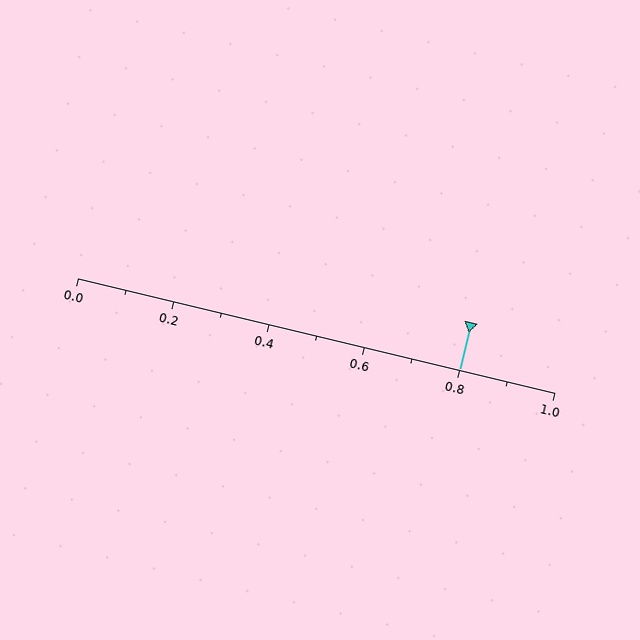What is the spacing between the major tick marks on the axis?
The major ticks are spaced 0.2 apart.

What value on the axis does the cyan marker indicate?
The marker indicates approximately 0.8.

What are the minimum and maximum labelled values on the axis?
The axis runs from 0.0 to 1.0.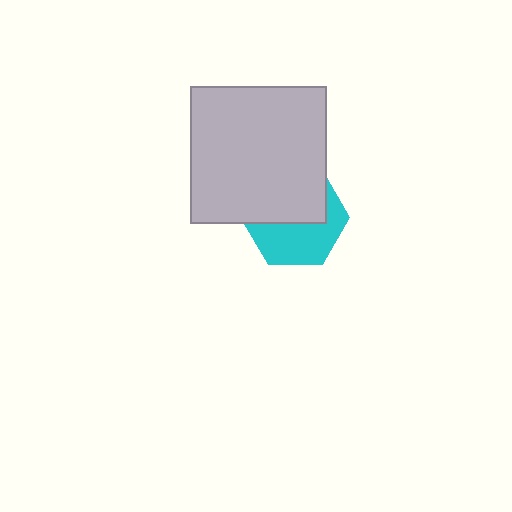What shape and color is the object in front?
The object in front is a light gray square.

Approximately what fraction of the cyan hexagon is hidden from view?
Roughly 51% of the cyan hexagon is hidden behind the light gray square.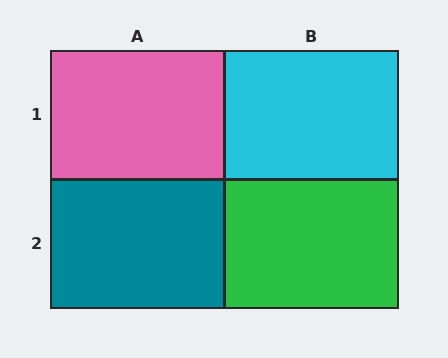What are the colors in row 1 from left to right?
Pink, cyan.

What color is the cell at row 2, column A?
Teal.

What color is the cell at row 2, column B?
Green.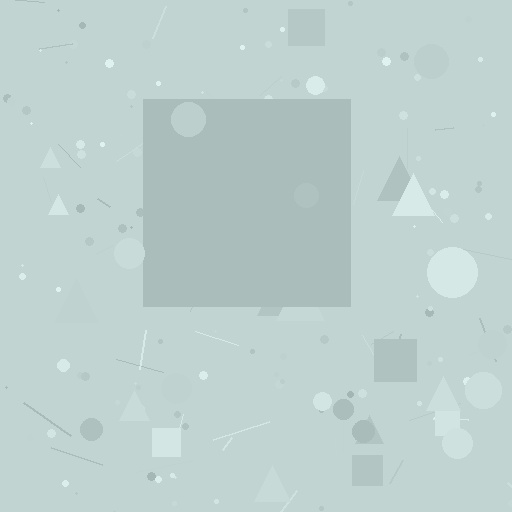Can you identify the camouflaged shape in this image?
The camouflaged shape is a square.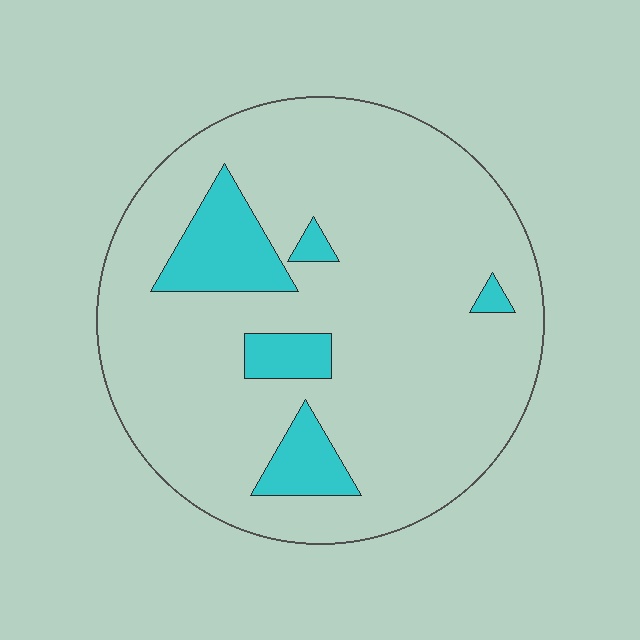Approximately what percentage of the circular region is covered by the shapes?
Approximately 15%.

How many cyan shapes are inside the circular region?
5.